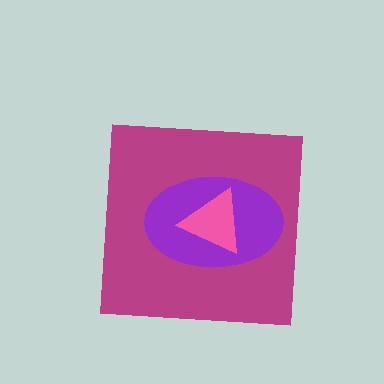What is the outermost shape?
The magenta square.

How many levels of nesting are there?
3.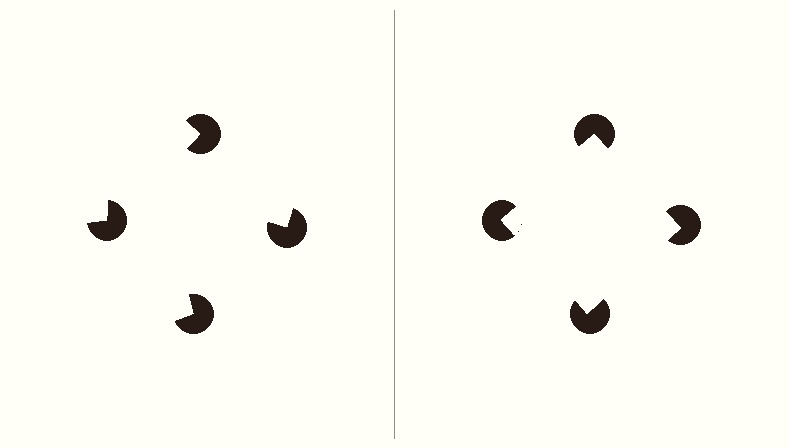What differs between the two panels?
The pac-man discs are positioned identically on both sides; only the wedge orientations differ. On the right they align to a square; on the left they are misaligned.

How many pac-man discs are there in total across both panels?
8 — 4 on each side.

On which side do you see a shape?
An illusory square appears on the right side. On the left side the wedge cuts are rotated, so no coherent shape forms.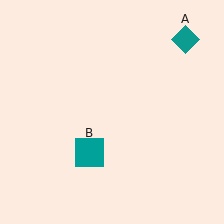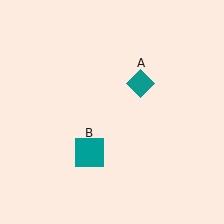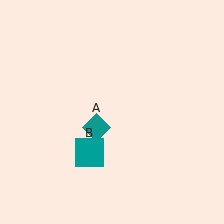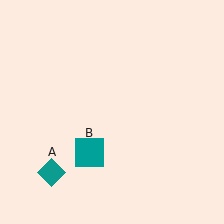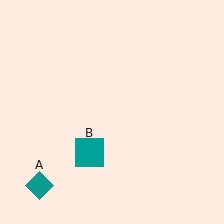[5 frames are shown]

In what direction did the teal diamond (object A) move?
The teal diamond (object A) moved down and to the left.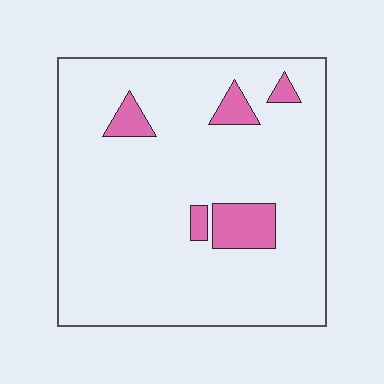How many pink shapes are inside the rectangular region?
5.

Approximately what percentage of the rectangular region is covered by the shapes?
Approximately 10%.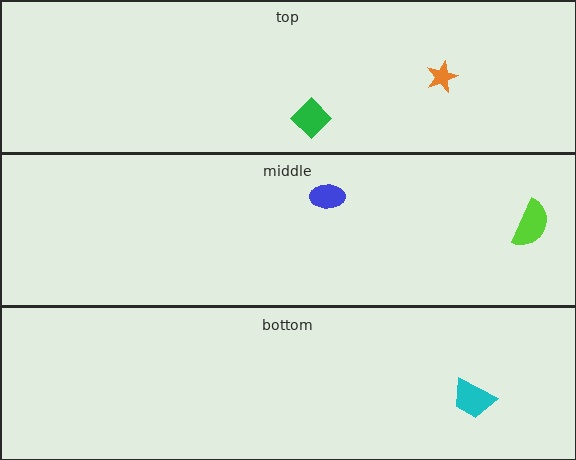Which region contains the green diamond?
The top region.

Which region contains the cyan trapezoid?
The bottom region.